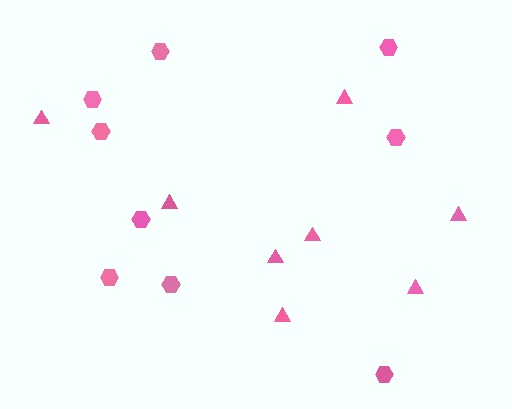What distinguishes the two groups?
There are 2 groups: one group of hexagons (9) and one group of triangles (8).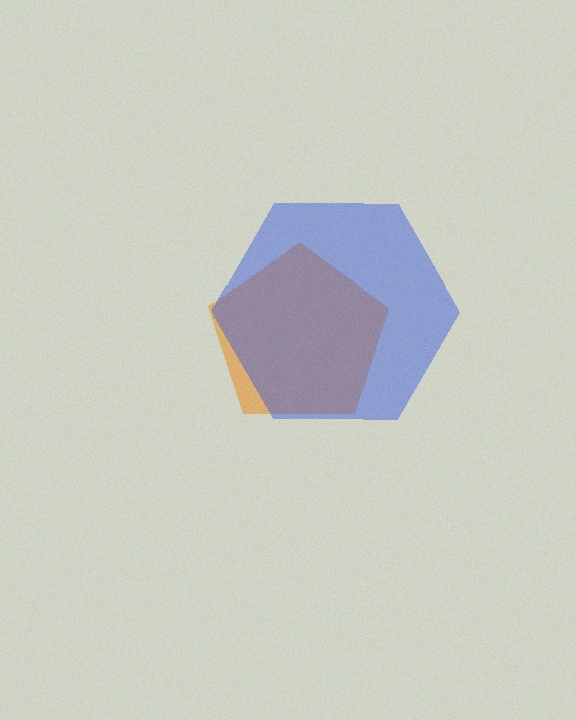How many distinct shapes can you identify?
There are 2 distinct shapes: an orange pentagon, a blue hexagon.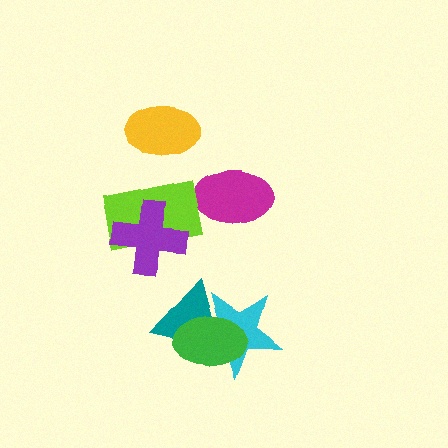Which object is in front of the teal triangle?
The green ellipse is in front of the teal triangle.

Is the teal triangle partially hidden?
Yes, it is partially covered by another shape.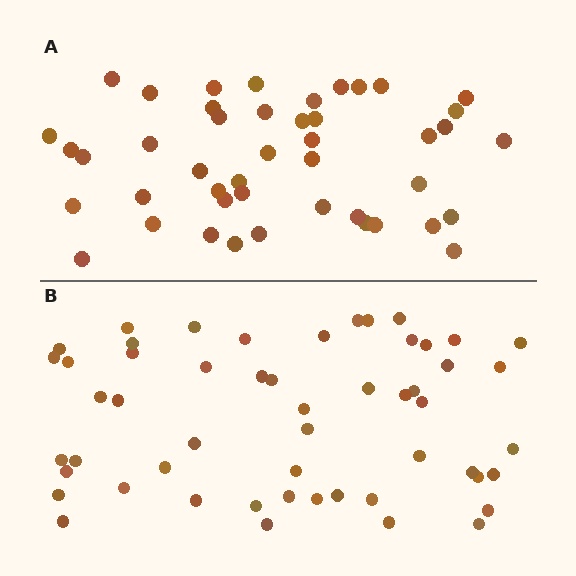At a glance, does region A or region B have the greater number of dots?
Region B (the bottom region) has more dots.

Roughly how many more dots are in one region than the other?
Region B has roughly 8 or so more dots than region A.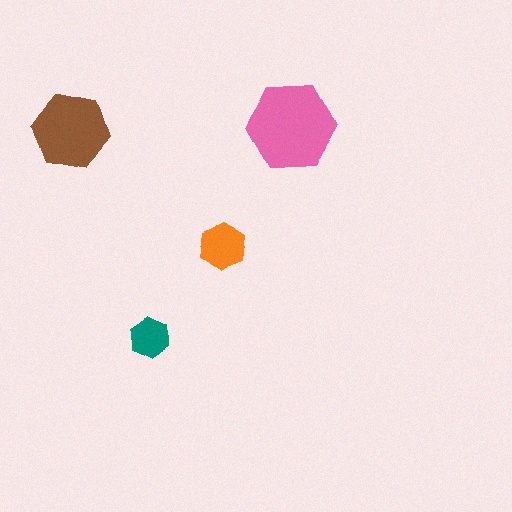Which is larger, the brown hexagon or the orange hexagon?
The brown one.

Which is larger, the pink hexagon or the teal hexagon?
The pink one.